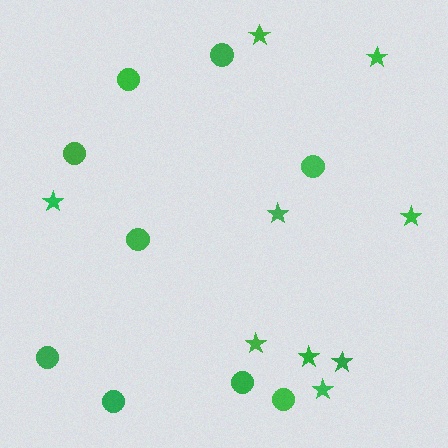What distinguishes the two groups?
There are 2 groups: one group of stars (9) and one group of circles (9).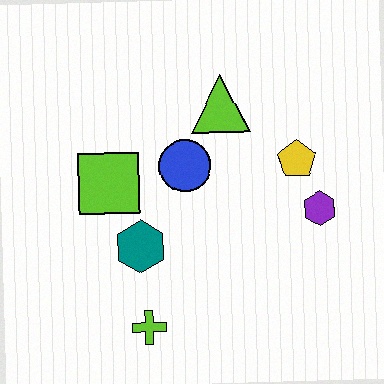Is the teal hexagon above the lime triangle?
No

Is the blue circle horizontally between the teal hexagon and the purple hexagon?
Yes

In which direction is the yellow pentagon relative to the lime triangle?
The yellow pentagon is to the right of the lime triangle.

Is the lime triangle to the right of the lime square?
Yes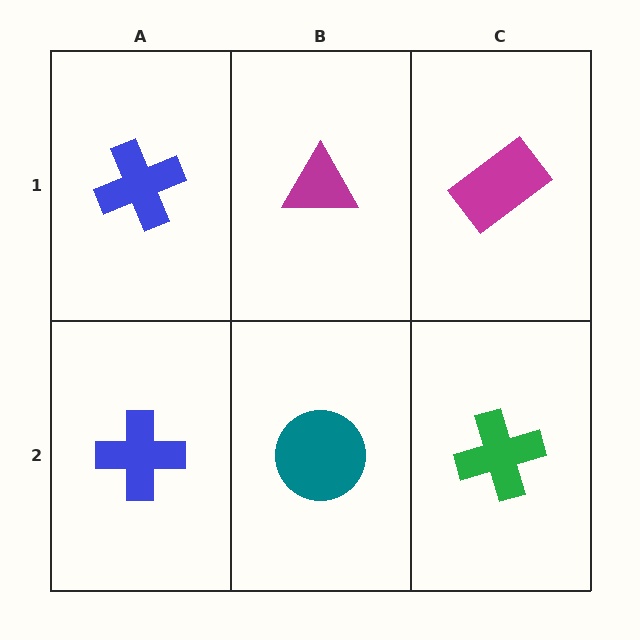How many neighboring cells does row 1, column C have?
2.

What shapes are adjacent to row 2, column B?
A magenta triangle (row 1, column B), a blue cross (row 2, column A), a green cross (row 2, column C).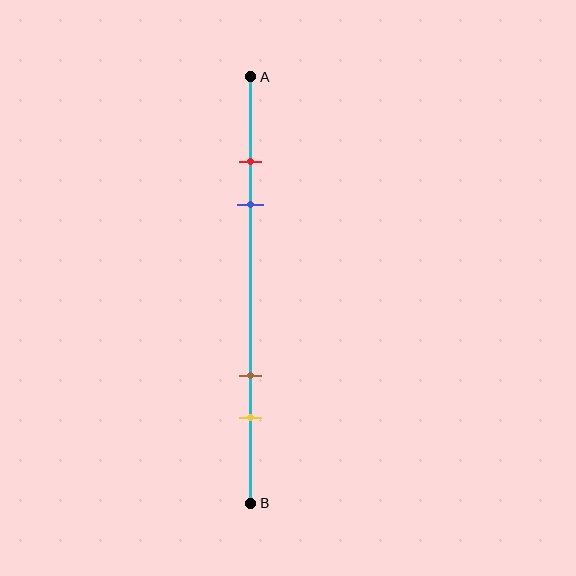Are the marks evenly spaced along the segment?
No, the marks are not evenly spaced.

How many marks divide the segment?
There are 4 marks dividing the segment.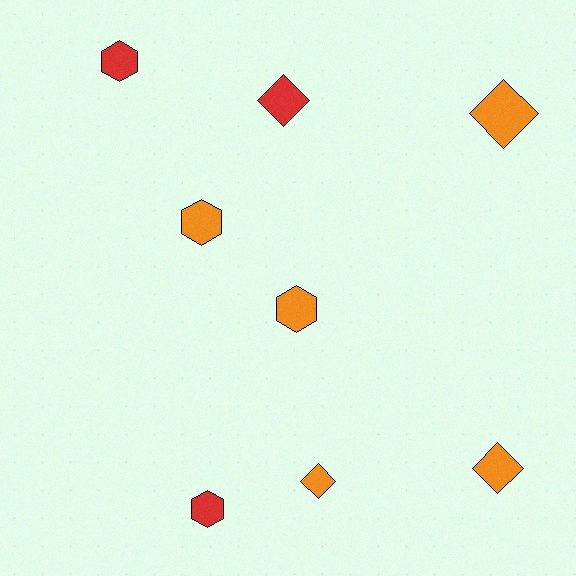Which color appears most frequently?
Orange, with 5 objects.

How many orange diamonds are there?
There are 3 orange diamonds.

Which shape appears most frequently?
Hexagon, with 4 objects.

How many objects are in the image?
There are 8 objects.